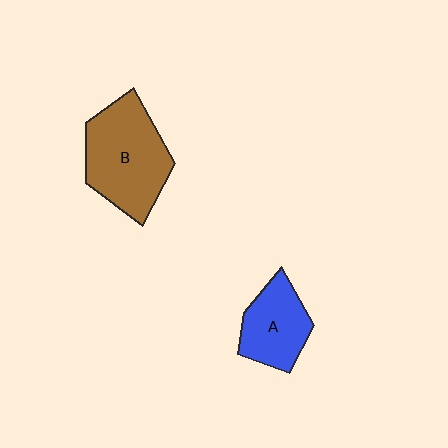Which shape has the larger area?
Shape B (brown).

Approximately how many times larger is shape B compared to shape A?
Approximately 1.6 times.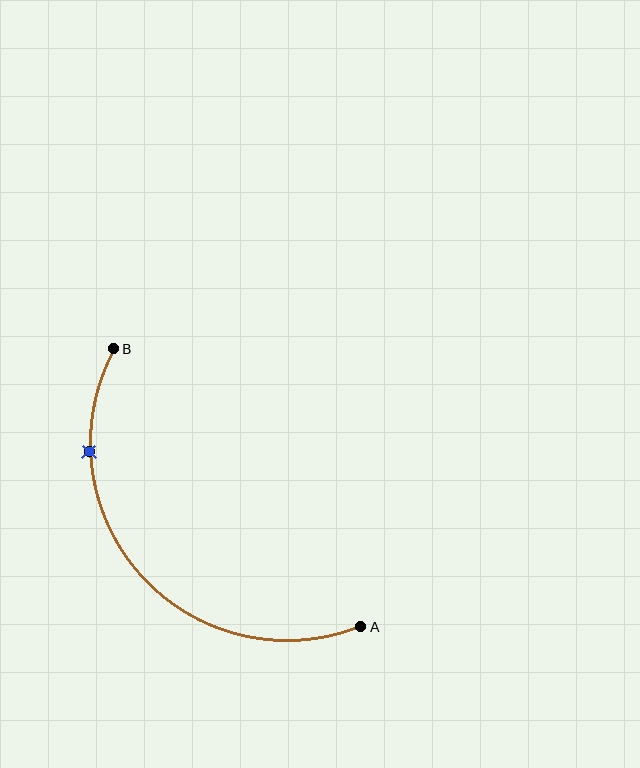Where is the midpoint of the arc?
The arc midpoint is the point on the curve farthest from the straight line joining A and B. It sits below and to the left of that line.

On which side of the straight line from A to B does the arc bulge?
The arc bulges below and to the left of the straight line connecting A and B.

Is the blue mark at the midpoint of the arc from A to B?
No. The blue mark lies on the arc but is closer to endpoint B. The arc midpoint would be at the point on the curve equidistant along the arc from both A and B.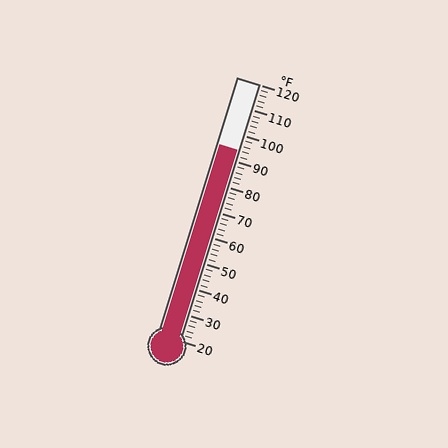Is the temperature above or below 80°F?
The temperature is above 80°F.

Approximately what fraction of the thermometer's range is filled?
The thermometer is filled to approximately 75% of its range.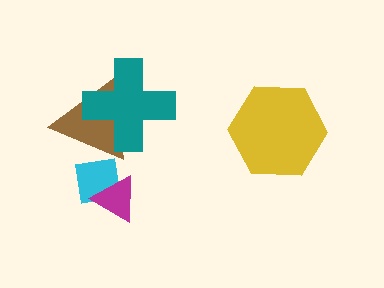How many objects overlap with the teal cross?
1 object overlaps with the teal cross.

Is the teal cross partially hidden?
No, no other shape covers it.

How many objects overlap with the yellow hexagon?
0 objects overlap with the yellow hexagon.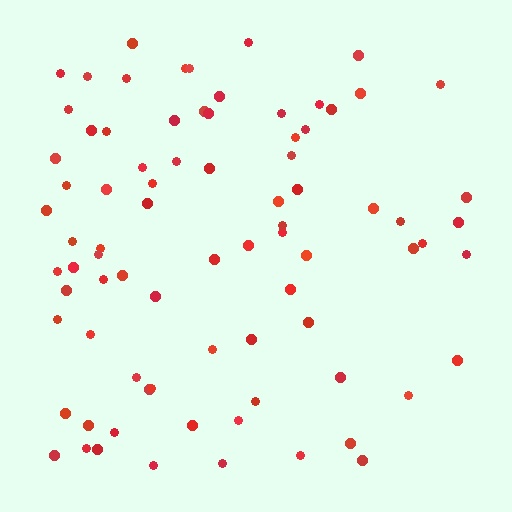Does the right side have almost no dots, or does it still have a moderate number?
Still a moderate number, just noticeably fewer than the left.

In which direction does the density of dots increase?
From right to left, with the left side densest.